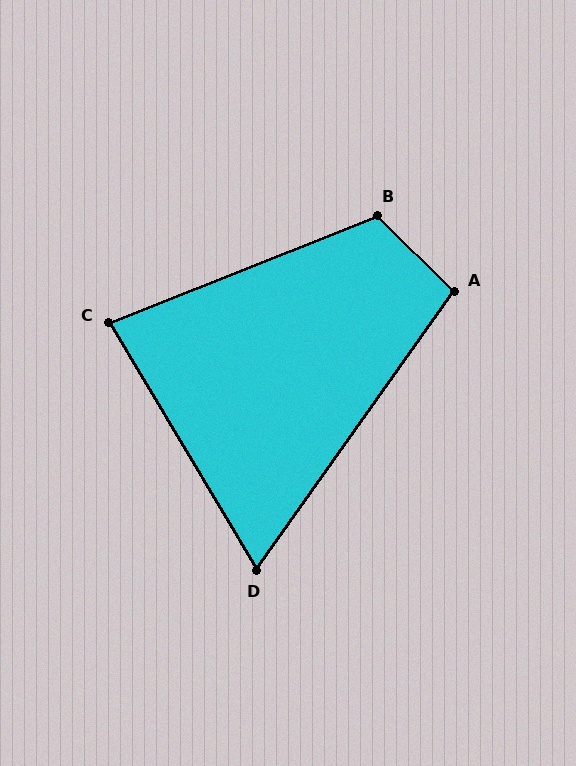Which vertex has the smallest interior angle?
D, at approximately 66 degrees.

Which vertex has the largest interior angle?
B, at approximately 114 degrees.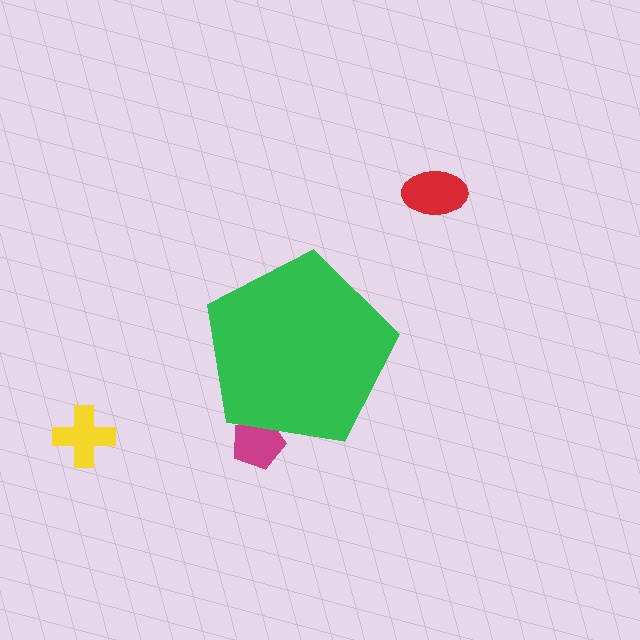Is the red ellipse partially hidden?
No, the red ellipse is fully visible.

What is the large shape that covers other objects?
A green pentagon.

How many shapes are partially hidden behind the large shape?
1 shape is partially hidden.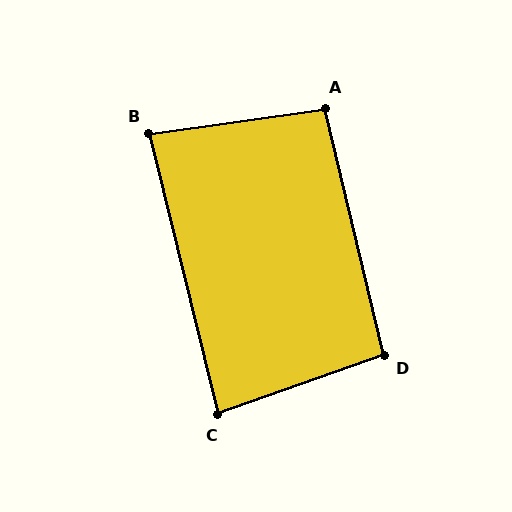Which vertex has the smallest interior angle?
B, at approximately 84 degrees.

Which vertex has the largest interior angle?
D, at approximately 96 degrees.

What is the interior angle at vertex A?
Approximately 96 degrees (obtuse).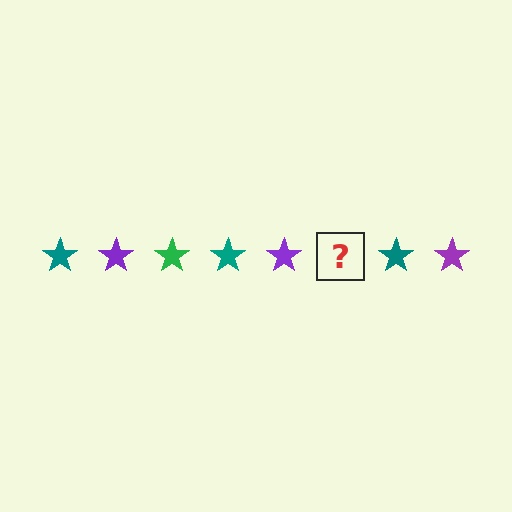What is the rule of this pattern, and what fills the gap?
The rule is that the pattern cycles through teal, purple, green stars. The gap should be filled with a green star.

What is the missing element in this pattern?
The missing element is a green star.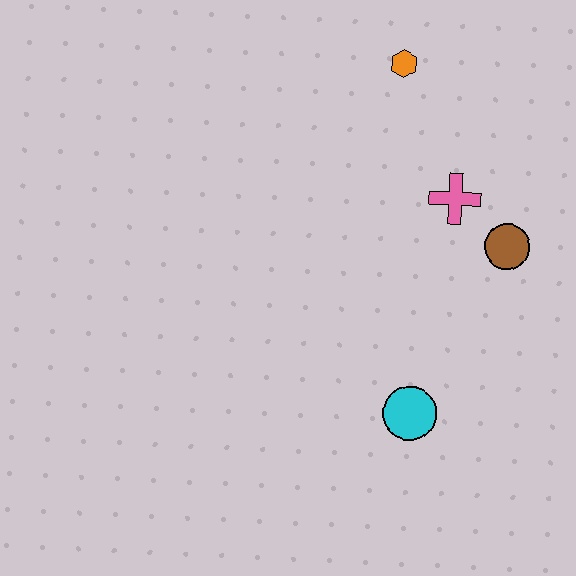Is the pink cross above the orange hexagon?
No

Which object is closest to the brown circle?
The pink cross is closest to the brown circle.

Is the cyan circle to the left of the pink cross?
Yes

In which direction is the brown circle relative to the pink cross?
The brown circle is to the right of the pink cross.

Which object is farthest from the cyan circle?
The orange hexagon is farthest from the cyan circle.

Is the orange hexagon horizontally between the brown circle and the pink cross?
No